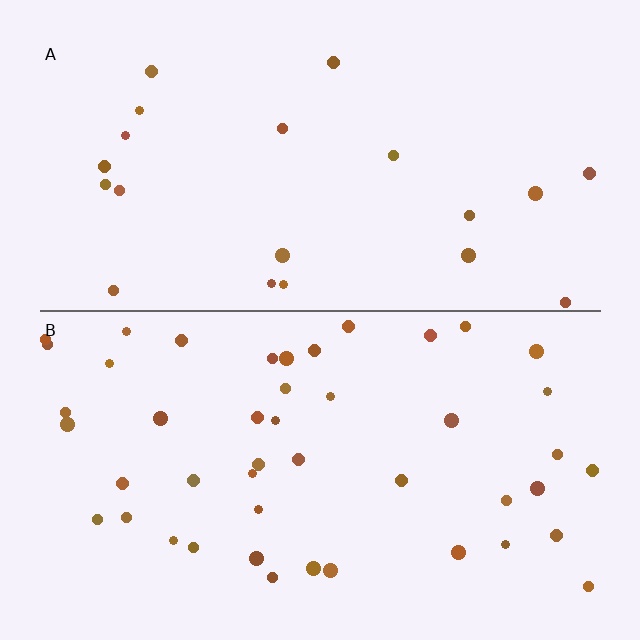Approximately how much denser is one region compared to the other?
Approximately 2.3× — region B over region A.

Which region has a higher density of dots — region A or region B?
B (the bottom).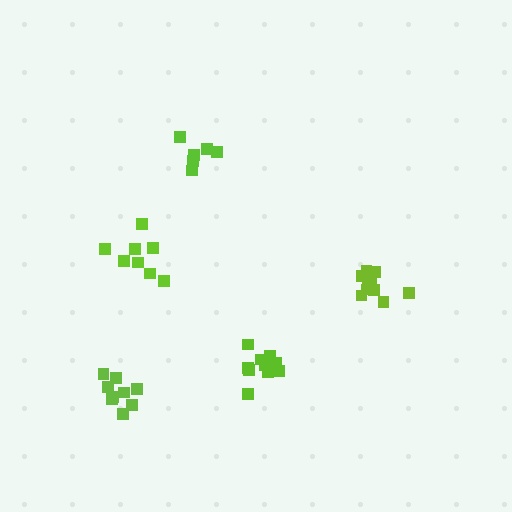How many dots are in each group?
Group 1: 8 dots, Group 2: 9 dots, Group 3: 6 dots, Group 4: 11 dots, Group 5: 10 dots (44 total).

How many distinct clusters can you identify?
There are 5 distinct clusters.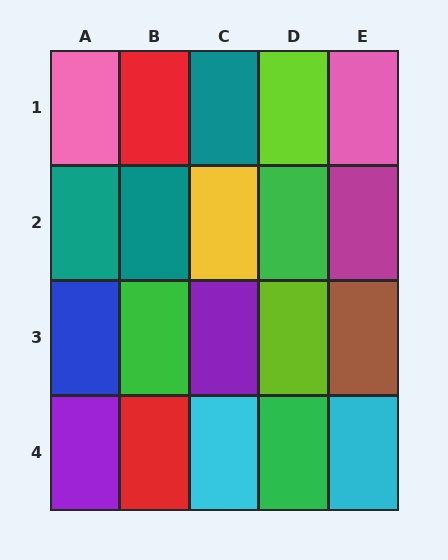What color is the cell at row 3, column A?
Blue.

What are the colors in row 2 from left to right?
Teal, teal, yellow, green, magenta.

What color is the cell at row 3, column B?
Green.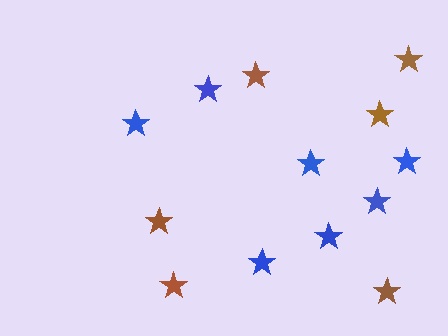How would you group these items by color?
There are 2 groups: one group of brown stars (6) and one group of blue stars (7).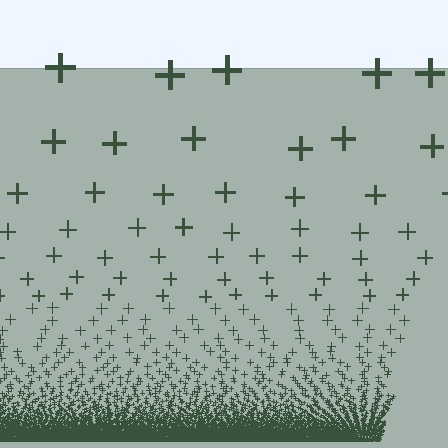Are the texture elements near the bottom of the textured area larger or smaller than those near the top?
Smaller. The gradient is inverted — elements near the bottom are smaller and denser.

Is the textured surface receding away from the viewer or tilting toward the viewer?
The surface appears to tilt toward the viewer. Texture elements get larger and sparser toward the top.